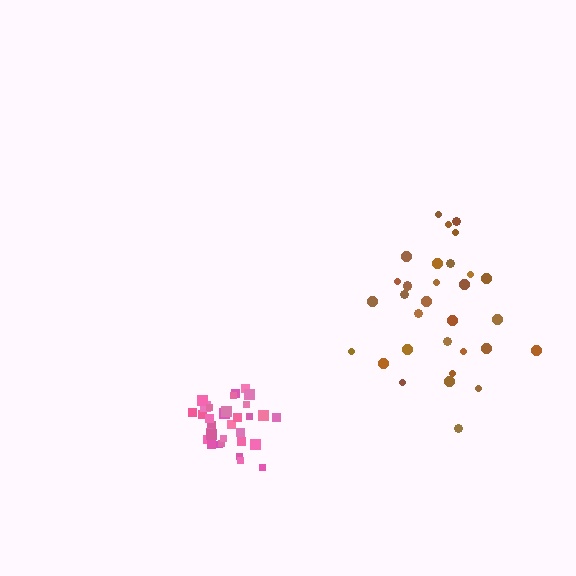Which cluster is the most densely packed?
Pink.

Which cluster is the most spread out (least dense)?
Brown.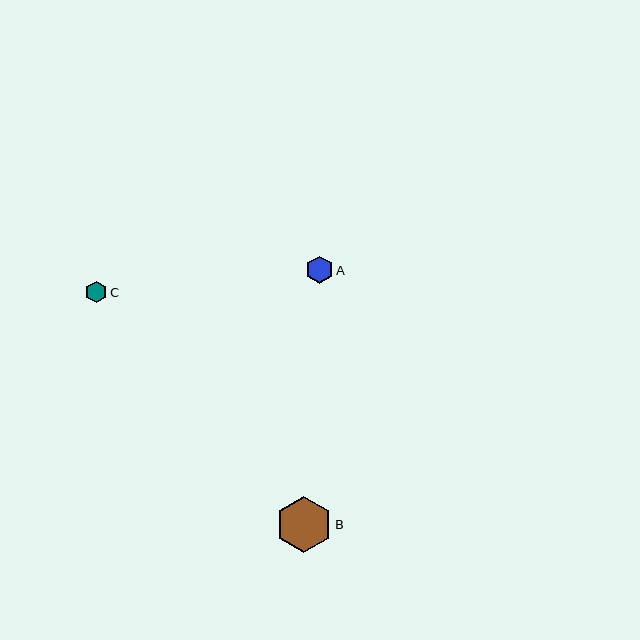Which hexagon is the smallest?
Hexagon C is the smallest with a size of approximately 22 pixels.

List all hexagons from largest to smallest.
From largest to smallest: B, A, C.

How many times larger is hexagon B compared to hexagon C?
Hexagon B is approximately 2.6 times the size of hexagon C.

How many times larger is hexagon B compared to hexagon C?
Hexagon B is approximately 2.6 times the size of hexagon C.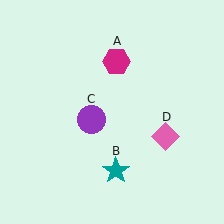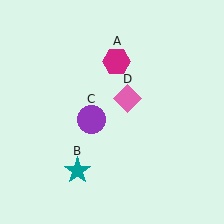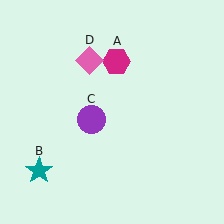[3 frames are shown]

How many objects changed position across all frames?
2 objects changed position: teal star (object B), pink diamond (object D).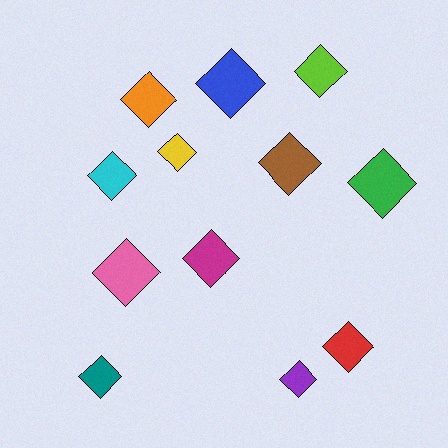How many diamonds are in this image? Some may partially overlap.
There are 12 diamonds.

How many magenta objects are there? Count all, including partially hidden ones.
There is 1 magenta object.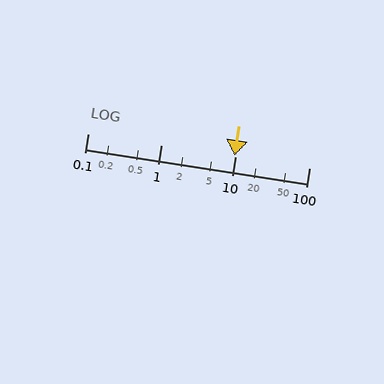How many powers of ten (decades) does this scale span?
The scale spans 3 decades, from 0.1 to 100.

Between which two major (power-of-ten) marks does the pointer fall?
The pointer is between 1 and 10.